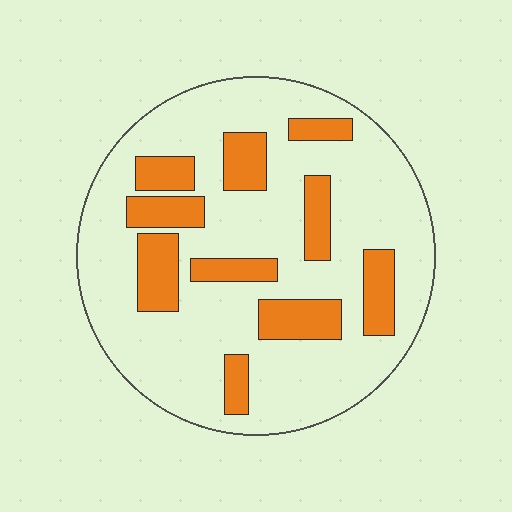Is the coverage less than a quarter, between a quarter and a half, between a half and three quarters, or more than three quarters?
Less than a quarter.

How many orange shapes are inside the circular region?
10.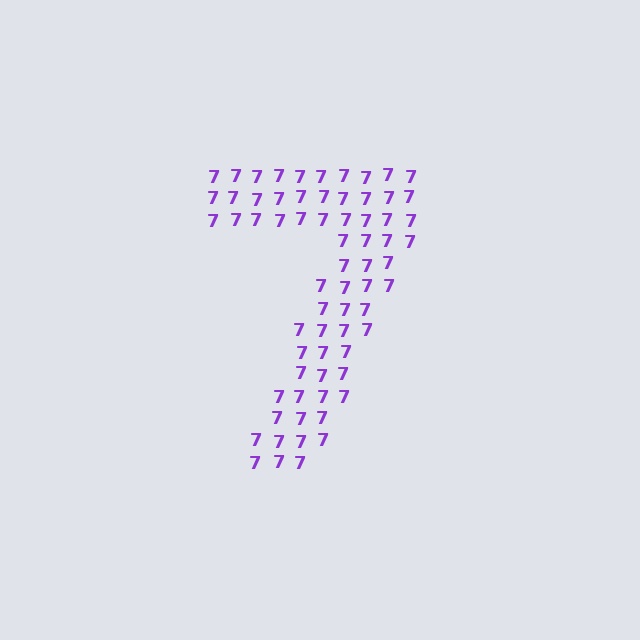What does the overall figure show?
The overall figure shows the digit 7.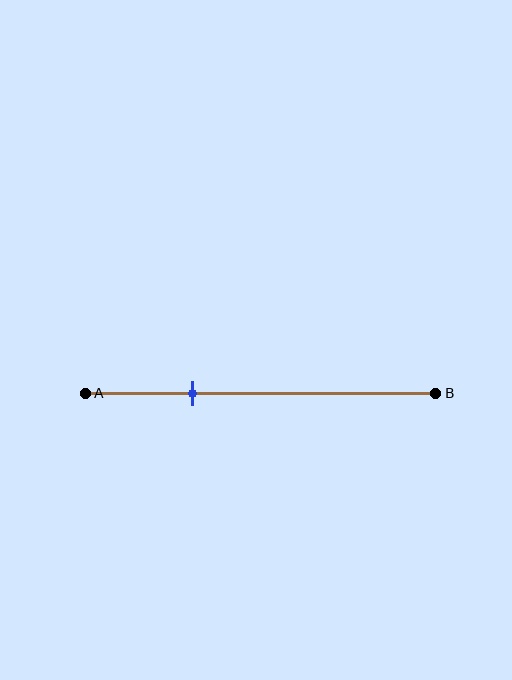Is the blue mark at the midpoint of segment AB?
No, the mark is at about 30% from A, not at the 50% midpoint.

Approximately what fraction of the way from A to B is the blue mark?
The blue mark is approximately 30% of the way from A to B.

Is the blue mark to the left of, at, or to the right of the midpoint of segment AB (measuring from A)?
The blue mark is to the left of the midpoint of segment AB.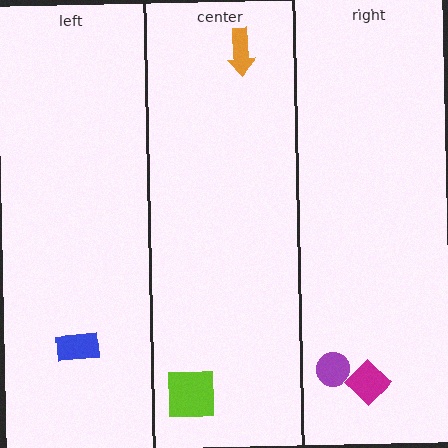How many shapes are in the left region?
1.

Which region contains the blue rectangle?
The left region.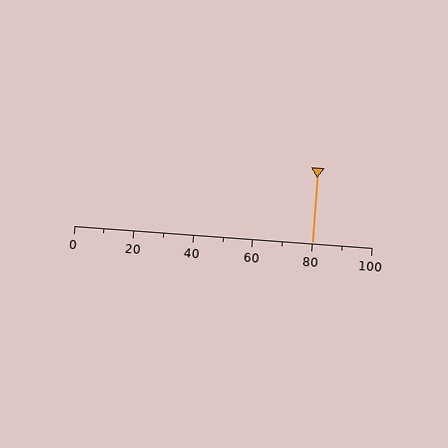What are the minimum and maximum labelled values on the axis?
The axis runs from 0 to 100.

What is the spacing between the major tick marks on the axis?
The major ticks are spaced 20 apart.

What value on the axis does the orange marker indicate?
The marker indicates approximately 80.